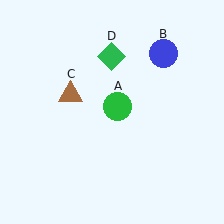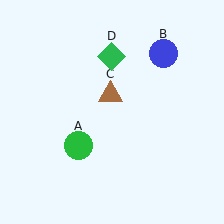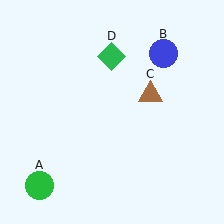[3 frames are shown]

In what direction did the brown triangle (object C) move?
The brown triangle (object C) moved right.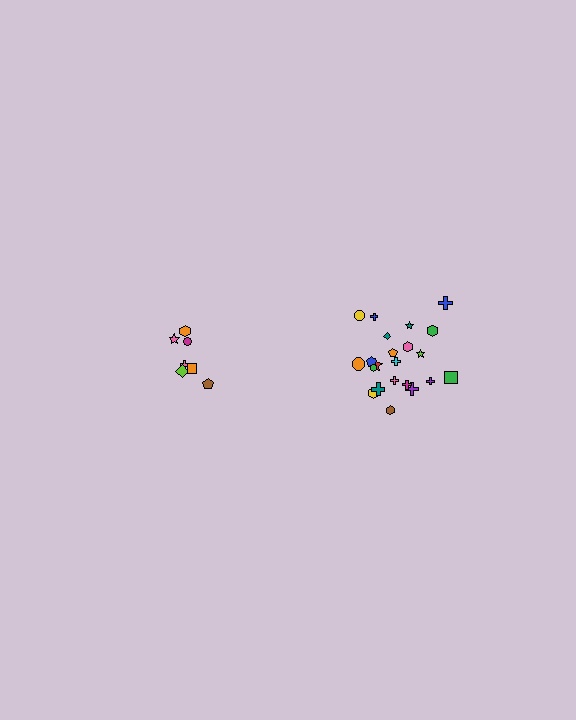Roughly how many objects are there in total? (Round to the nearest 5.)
Roughly 30 objects in total.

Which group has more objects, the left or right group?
The right group.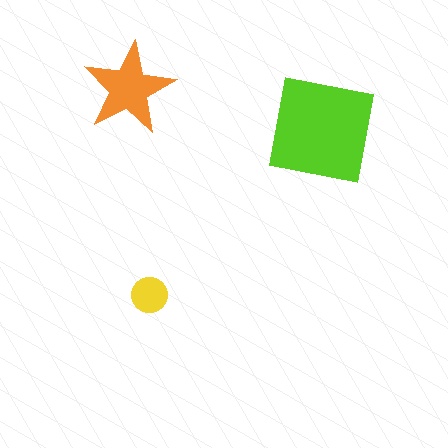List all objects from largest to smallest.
The lime square, the orange star, the yellow circle.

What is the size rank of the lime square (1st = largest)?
1st.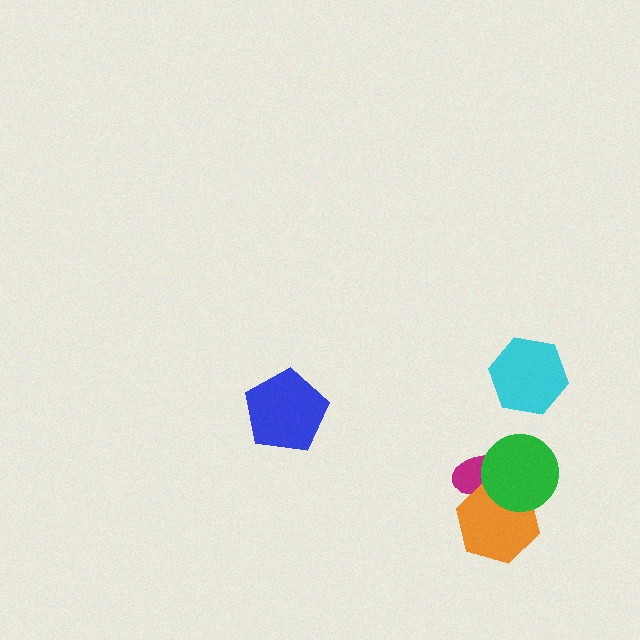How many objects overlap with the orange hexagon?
2 objects overlap with the orange hexagon.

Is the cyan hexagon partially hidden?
No, no other shape covers it.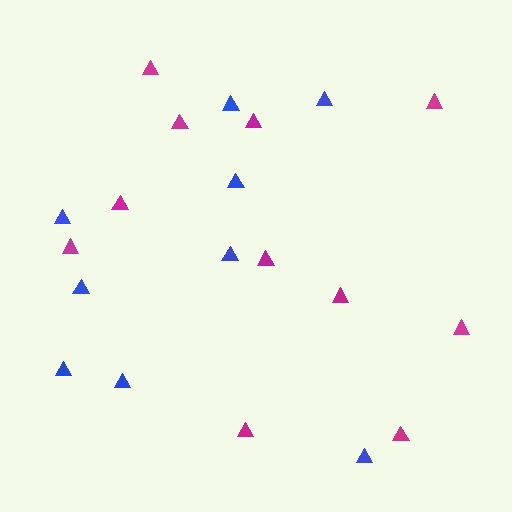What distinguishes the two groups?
There are 2 groups: one group of magenta triangles (11) and one group of blue triangles (9).